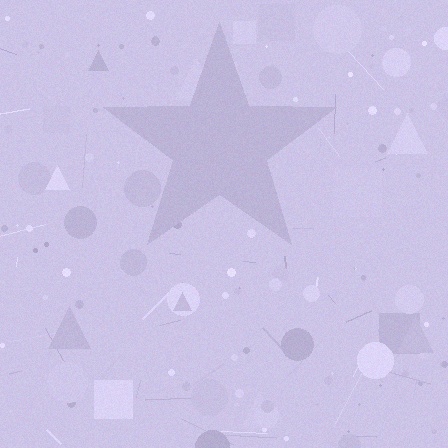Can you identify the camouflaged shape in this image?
The camouflaged shape is a star.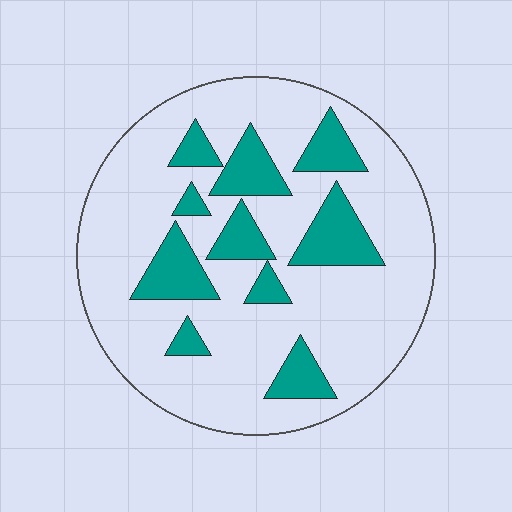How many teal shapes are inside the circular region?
10.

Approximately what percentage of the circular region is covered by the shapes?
Approximately 20%.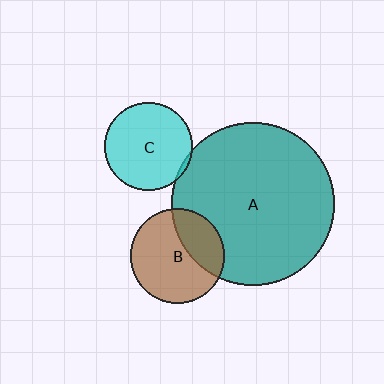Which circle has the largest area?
Circle A (teal).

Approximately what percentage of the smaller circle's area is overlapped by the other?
Approximately 30%.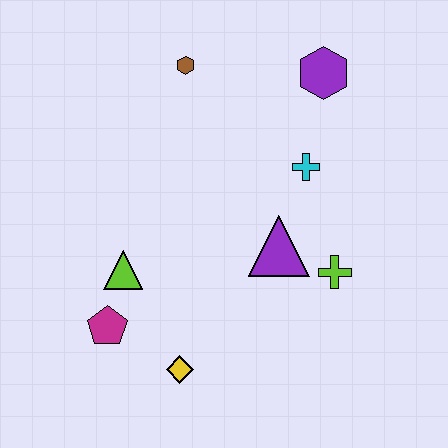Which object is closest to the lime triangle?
The magenta pentagon is closest to the lime triangle.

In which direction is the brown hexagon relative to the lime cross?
The brown hexagon is above the lime cross.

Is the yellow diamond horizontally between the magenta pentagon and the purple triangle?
Yes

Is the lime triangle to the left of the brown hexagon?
Yes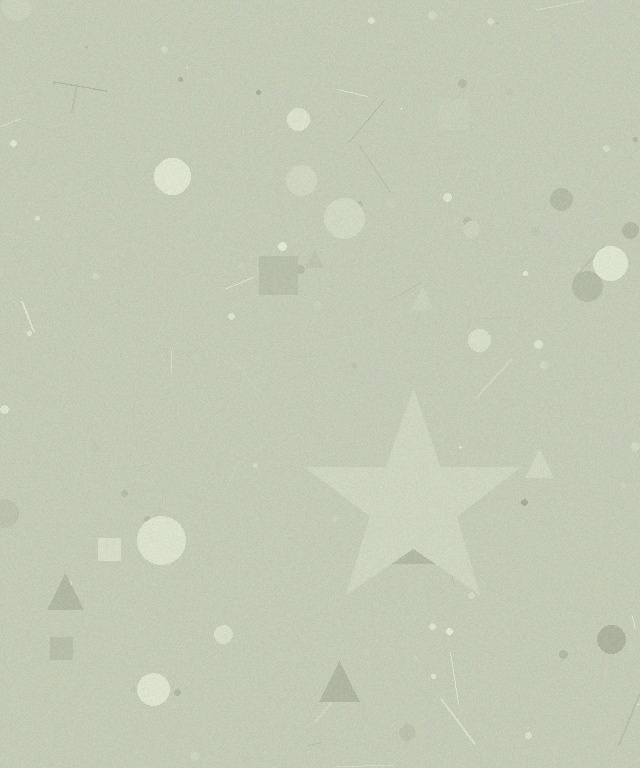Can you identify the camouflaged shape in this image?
The camouflaged shape is a star.